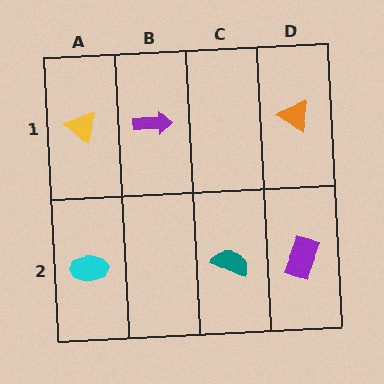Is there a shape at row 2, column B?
No, that cell is empty.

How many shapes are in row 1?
3 shapes.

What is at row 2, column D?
A purple rectangle.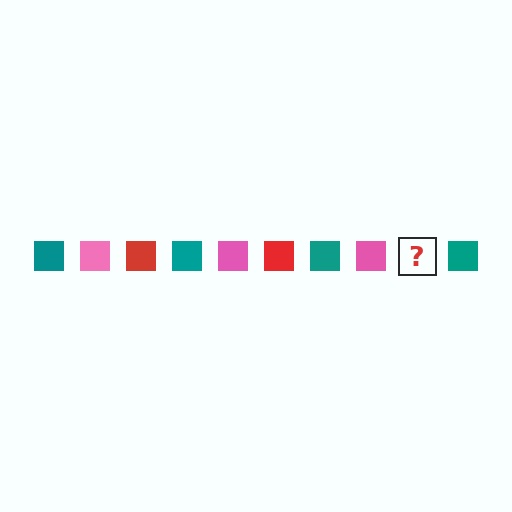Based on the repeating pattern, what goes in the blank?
The blank should be a red square.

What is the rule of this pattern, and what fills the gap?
The rule is that the pattern cycles through teal, pink, red squares. The gap should be filled with a red square.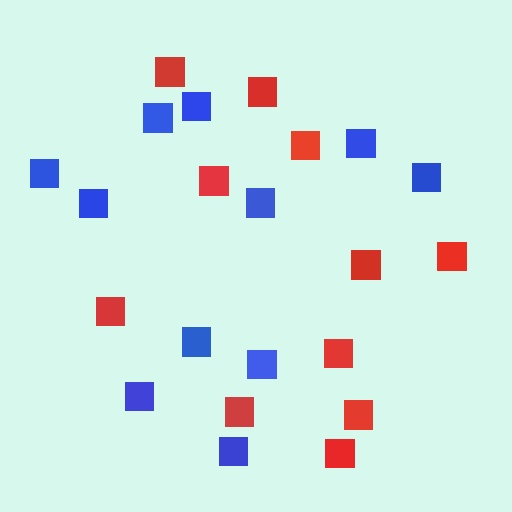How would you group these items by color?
There are 2 groups: one group of red squares (11) and one group of blue squares (11).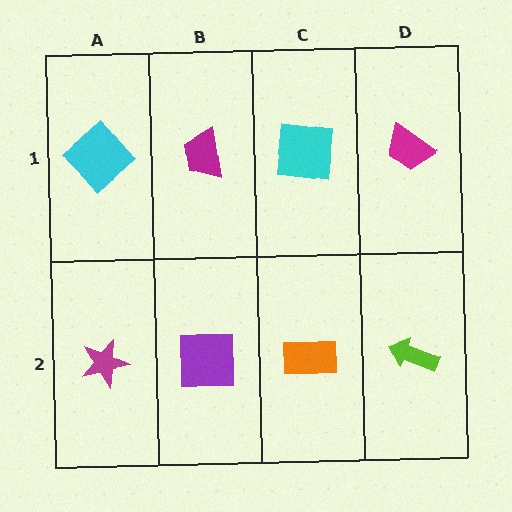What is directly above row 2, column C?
A cyan square.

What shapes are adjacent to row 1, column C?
An orange rectangle (row 2, column C), a magenta trapezoid (row 1, column B), a magenta trapezoid (row 1, column D).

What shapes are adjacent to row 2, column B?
A magenta trapezoid (row 1, column B), a magenta star (row 2, column A), an orange rectangle (row 2, column C).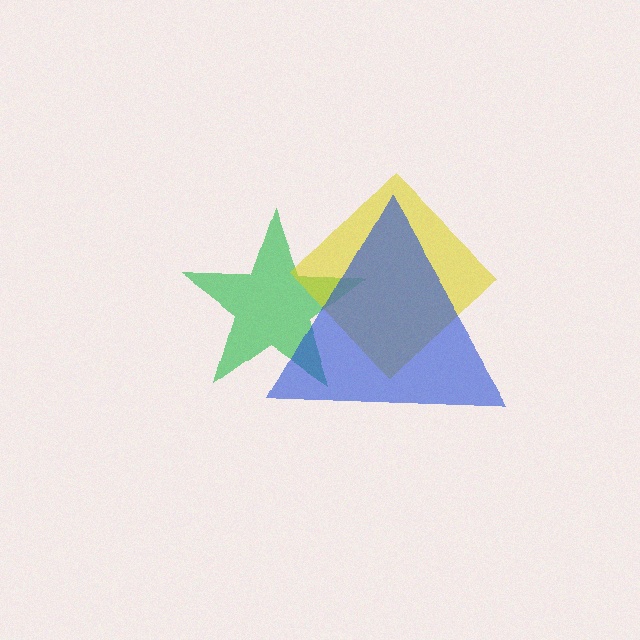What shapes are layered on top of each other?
The layered shapes are: a green star, a yellow diamond, a blue triangle.